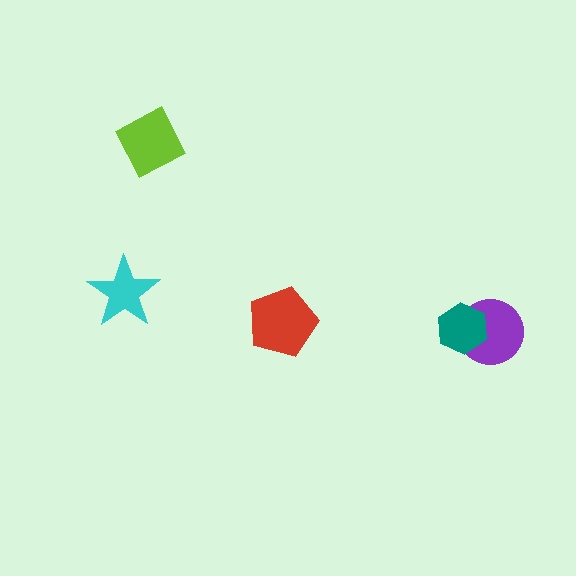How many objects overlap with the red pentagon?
0 objects overlap with the red pentagon.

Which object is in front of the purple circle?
The teal hexagon is in front of the purple circle.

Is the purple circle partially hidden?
Yes, it is partially covered by another shape.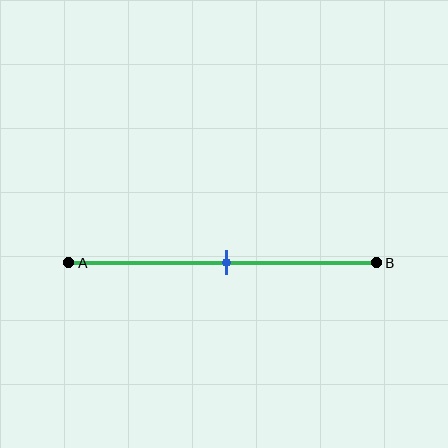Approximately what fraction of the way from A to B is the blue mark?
The blue mark is approximately 50% of the way from A to B.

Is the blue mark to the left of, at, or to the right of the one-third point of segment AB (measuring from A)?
The blue mark is to the right of the one-third point of segment AB.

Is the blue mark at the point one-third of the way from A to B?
No, the mark is at about 50% from A, not at the 33% one-third point.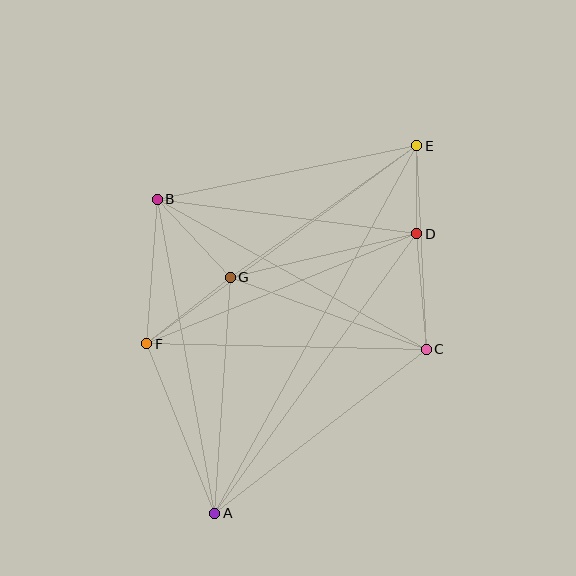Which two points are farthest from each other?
Points A and E are farthest from each other.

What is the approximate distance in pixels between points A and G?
The distance between A and G is approximately 236 pixels.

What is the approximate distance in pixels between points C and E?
The distance between C and E is approximately 204 pixels.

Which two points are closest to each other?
Points D and E are closest to each other.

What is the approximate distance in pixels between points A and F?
The distance between A and F is approximately 183 pixels.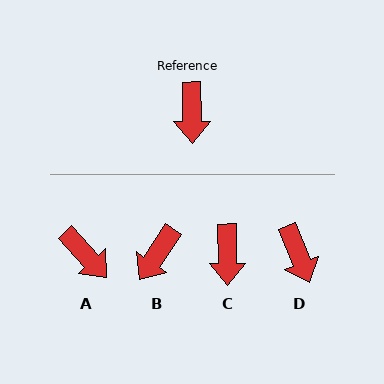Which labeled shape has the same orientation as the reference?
C.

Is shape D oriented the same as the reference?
No, it is off by about 21 degrees.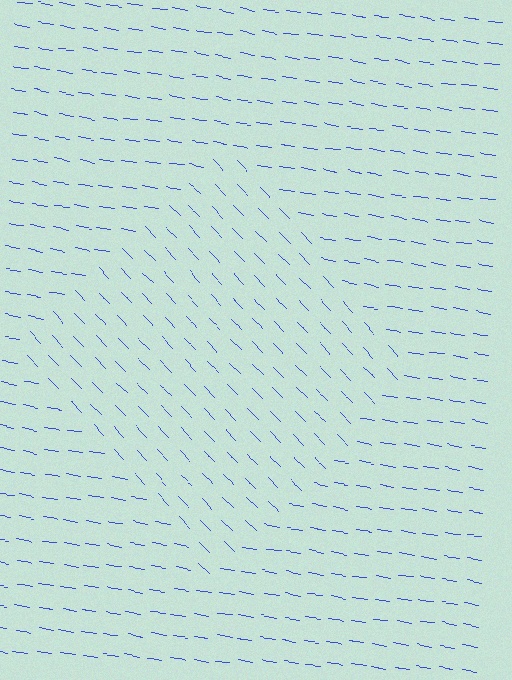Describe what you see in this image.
The image is filled with small blue line segments. A diamond region in the image has lines oriented differently from the surrounding lines, creating a visible texture boundary.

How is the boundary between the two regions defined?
The boundary is defined purely by a change in line orientation (approximately 36 degrees difference). All lines are the same color and thickness.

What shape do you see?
I see a diamond.